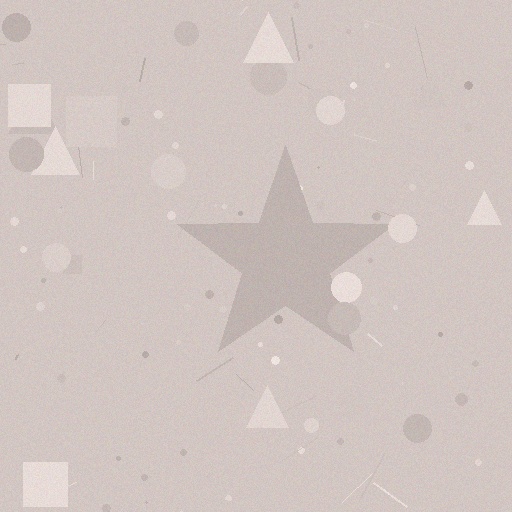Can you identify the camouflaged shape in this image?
The camouflaged shape is a star.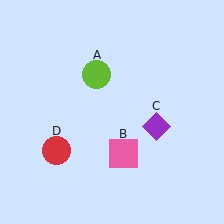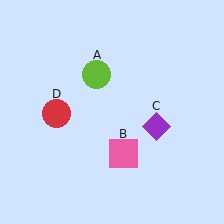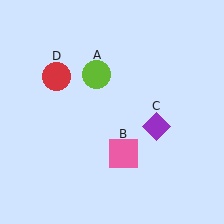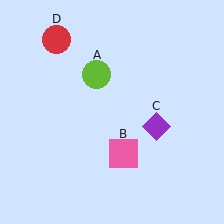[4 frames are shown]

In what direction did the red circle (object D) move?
The red circle (object D) moved up.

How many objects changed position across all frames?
1 object changed position: red circle (object D).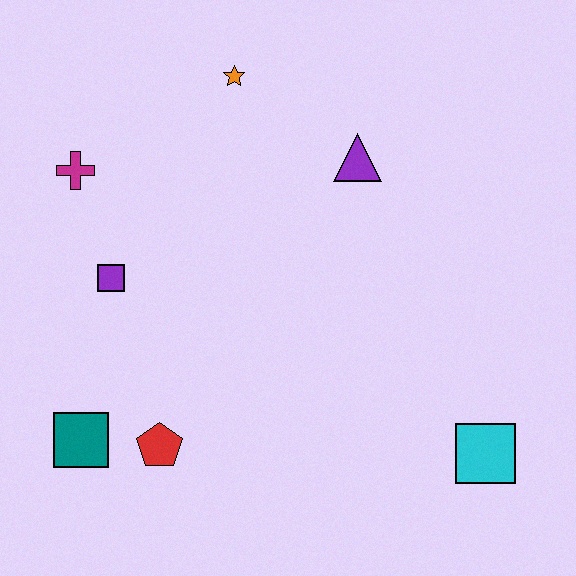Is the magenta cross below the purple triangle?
Yes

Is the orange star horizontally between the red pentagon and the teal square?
No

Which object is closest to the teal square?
The red pentagon is closest to the teal square.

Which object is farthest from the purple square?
The cyan square is farthest from the purple square.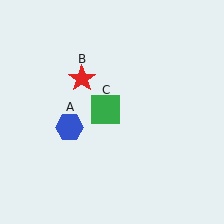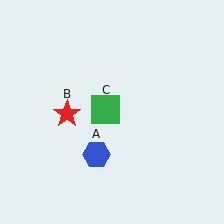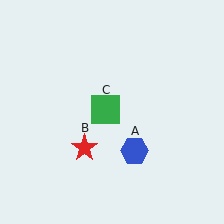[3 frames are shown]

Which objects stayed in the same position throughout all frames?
Green square (object C) remained stationary.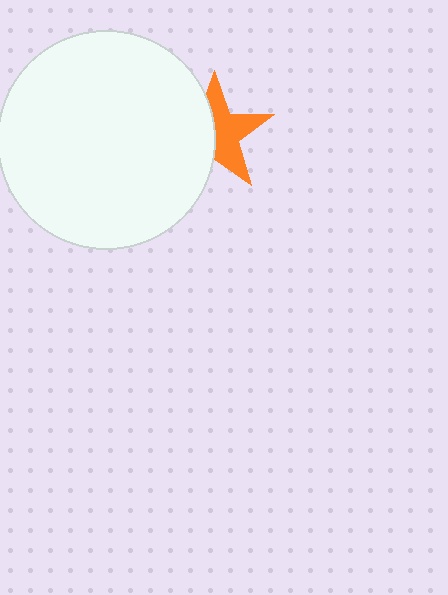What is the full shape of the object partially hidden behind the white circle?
The partially hidden object is an orange star.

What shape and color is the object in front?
The object in front is a white circle.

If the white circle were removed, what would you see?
You would see the complete orange star.